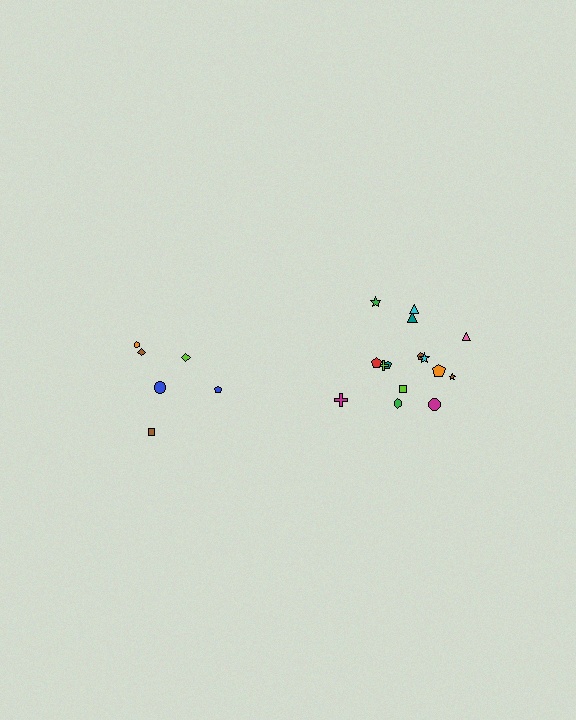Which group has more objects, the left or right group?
The right group.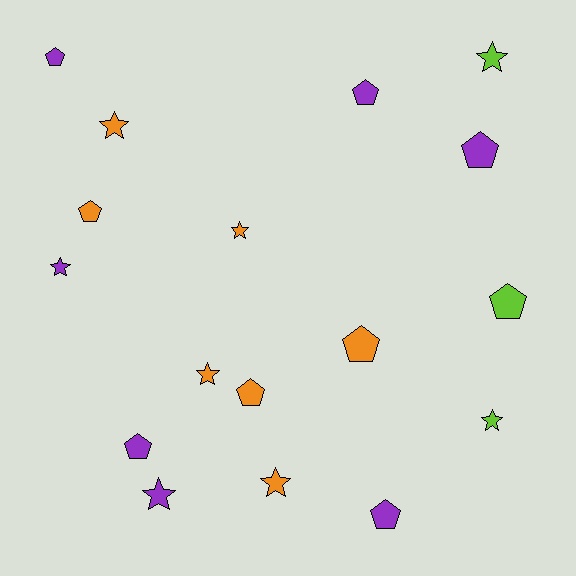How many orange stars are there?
There are 4 orange stars.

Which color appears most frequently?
Purple, with 7 objects.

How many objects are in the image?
There are 17 objects.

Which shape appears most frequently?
Pentagon, with 9 objects.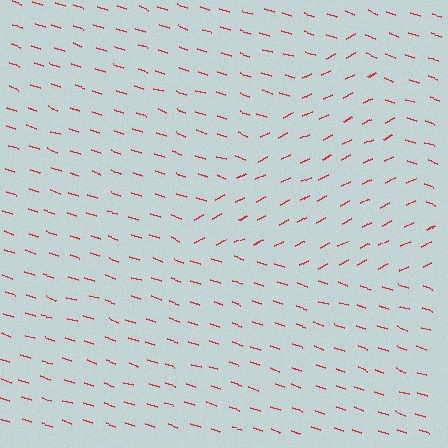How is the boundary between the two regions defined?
The boundary is defined purely by a change in line orientation (approximately 45 degrees difference). All lines are the same color and thickness.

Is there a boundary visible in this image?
Yes, there is a texture boundary formed by a change in line orientation.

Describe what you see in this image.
The image is filled with small red line segments. A triangle region in the image has lines oriented differently from the surrounding lines, creating a visible texture boundary.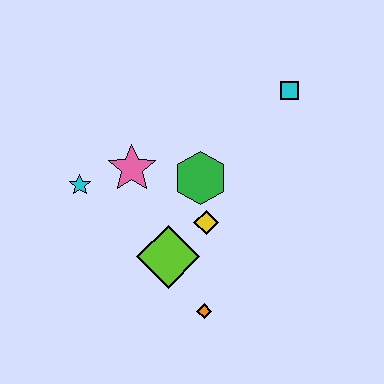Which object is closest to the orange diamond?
The lime diamond is closest to the orange diamond.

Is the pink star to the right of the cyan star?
Yes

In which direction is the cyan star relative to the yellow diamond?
The cyan star is to the left of the yellow diamond.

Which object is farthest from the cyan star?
The cyan square is farthest from the cyan star.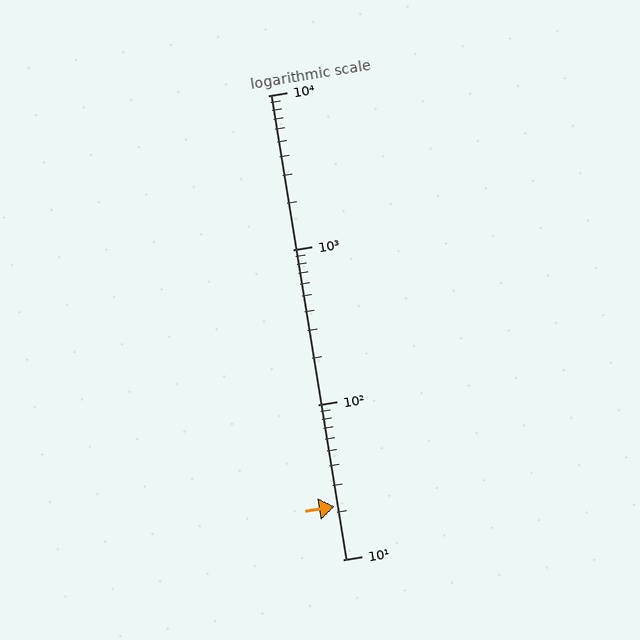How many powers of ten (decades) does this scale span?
The scale spans 3 decades, from 10 to 10000.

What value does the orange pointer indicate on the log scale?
The pointer indicates approximately 22.